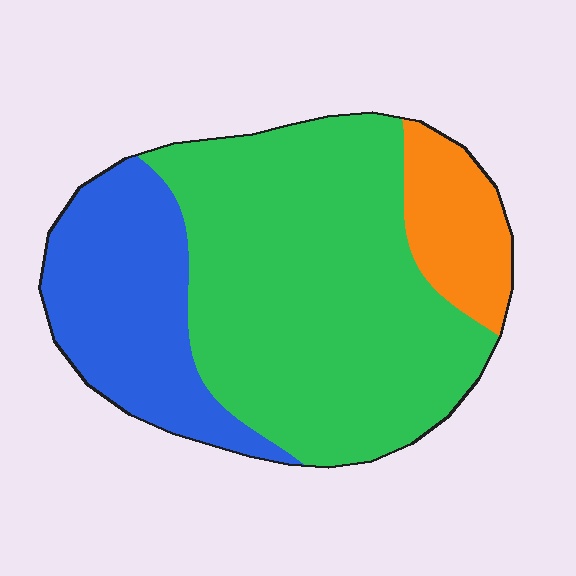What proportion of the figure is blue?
Blue covers 27% of the figure.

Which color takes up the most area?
Green, at roughly 60%.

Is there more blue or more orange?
Blue.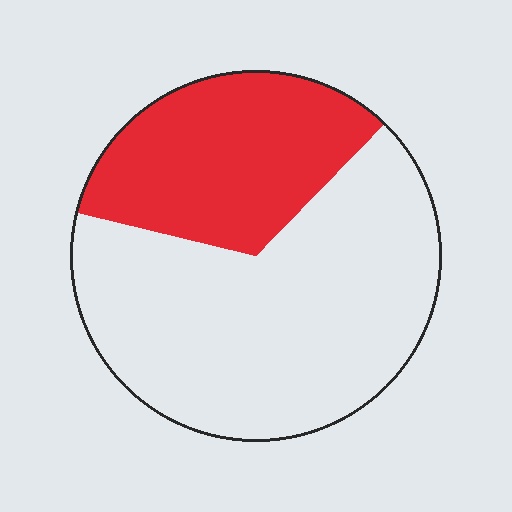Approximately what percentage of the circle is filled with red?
Approximately 35%.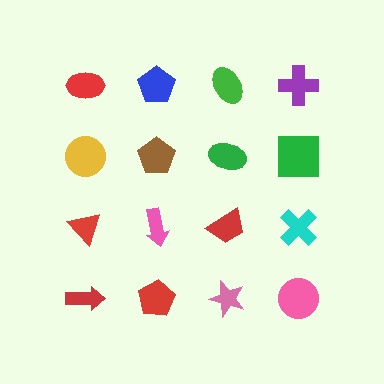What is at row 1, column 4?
A purple cross.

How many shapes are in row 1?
4 shapes.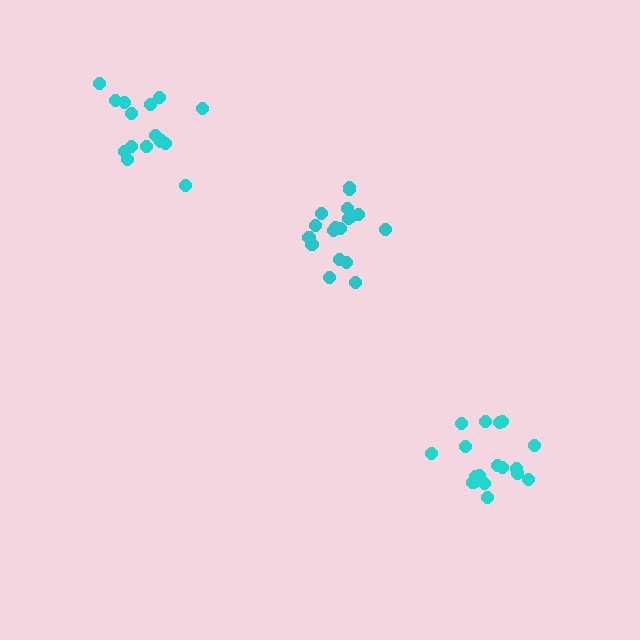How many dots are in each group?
Group 1: 19 dots, Group 2: 18 dots, Group 3: 16 dots (53 total).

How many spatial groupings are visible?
There are 3 spatial groupings.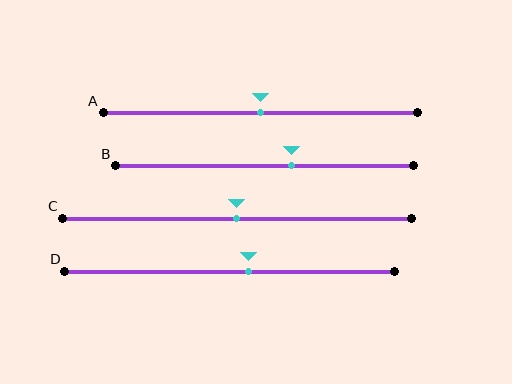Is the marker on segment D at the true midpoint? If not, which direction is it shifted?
No, the marker on segment D is shifted to the right by about 6% of the segment length.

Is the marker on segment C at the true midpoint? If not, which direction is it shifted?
Yes, the marker on segment C is at the true midpoint.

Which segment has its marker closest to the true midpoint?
Segment A has its marker closest to the true midpoint.